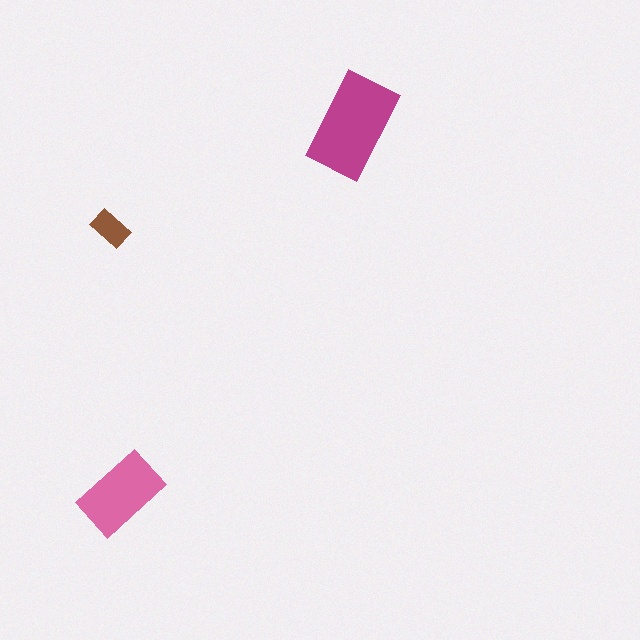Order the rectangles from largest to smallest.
the magenta one, the pink one, the brown one.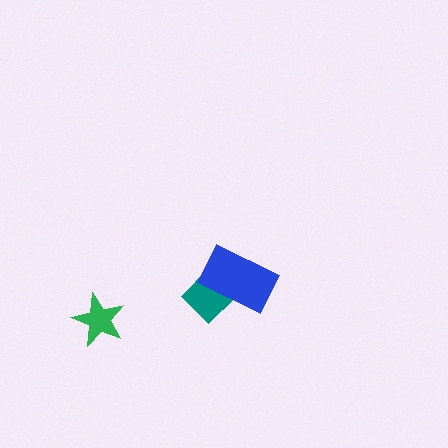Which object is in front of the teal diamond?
The blue rectangle is in front of the teal diamond.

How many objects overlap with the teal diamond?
1 object overlaps with the teal diamond.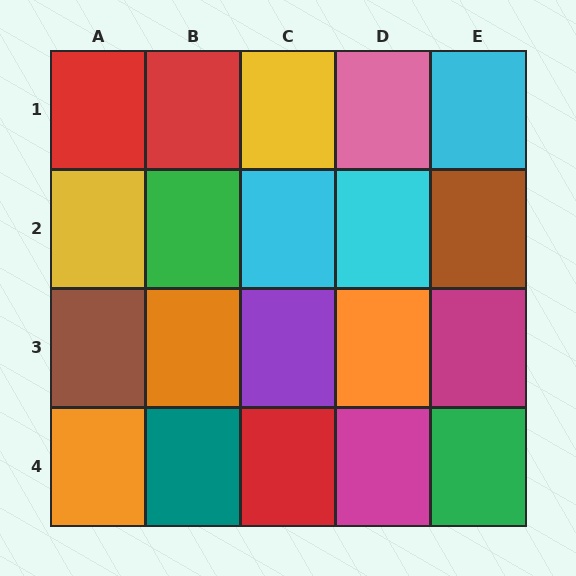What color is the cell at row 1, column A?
Red.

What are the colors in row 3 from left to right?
Brown, orange, purple, orange, magenta.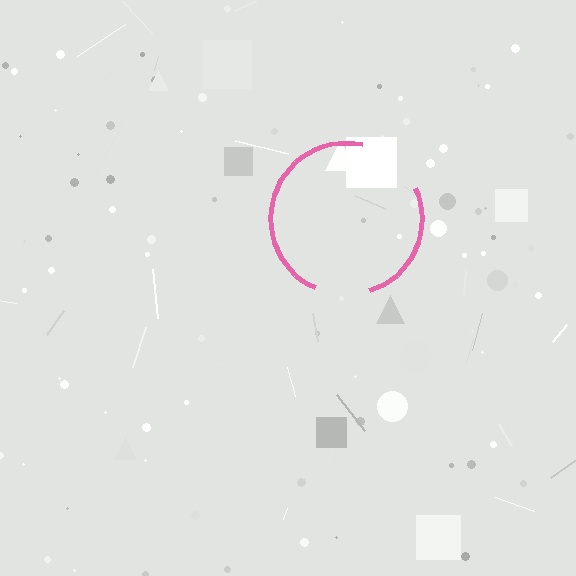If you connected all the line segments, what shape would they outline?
They would outline a circle.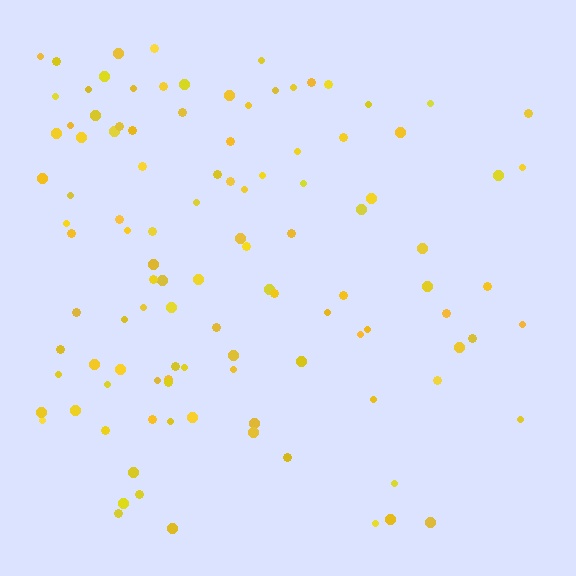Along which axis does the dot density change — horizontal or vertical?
Horizontal.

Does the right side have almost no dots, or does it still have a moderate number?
Still a moderate number, just noticeably fewer than the left.